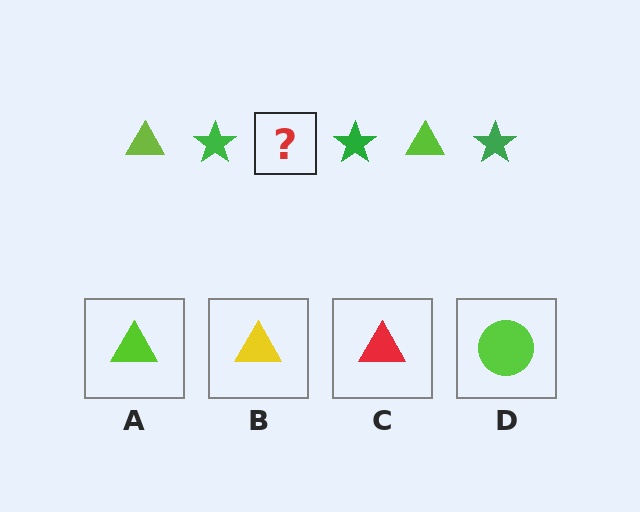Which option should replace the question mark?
Option A.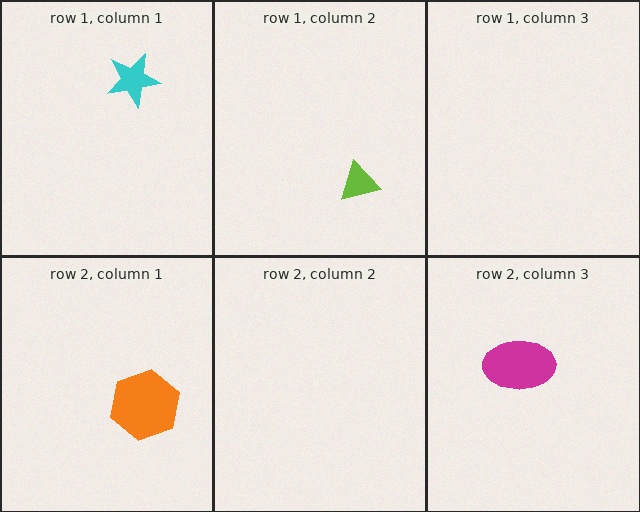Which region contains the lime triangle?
The row 1, column 2 region.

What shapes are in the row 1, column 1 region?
The cyan star.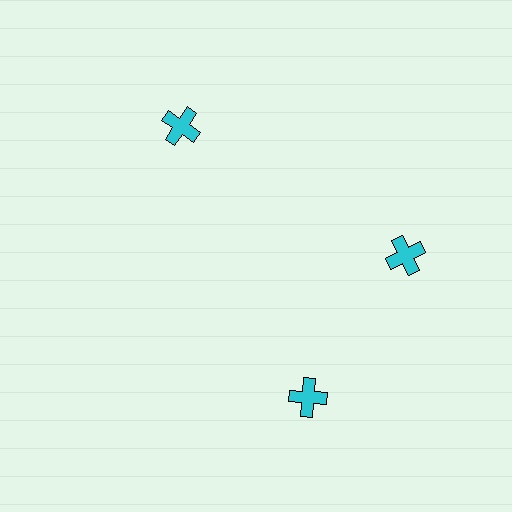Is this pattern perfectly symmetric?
No. The 3 cyan crosses are arranged in a ring, but one element near the 7 o'clock position is rotated out of alignment along the ring, breaking the 3-fold rotational symmetry.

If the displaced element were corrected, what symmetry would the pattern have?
It would have 3-fold rotational symmetry — the pattern would map onto itself every 120 degrees.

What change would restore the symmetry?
The symmetry would be restored by rotating it back into even spacing with its neighbors so that all 3 crosses sit at equal angles and equal distance from the center.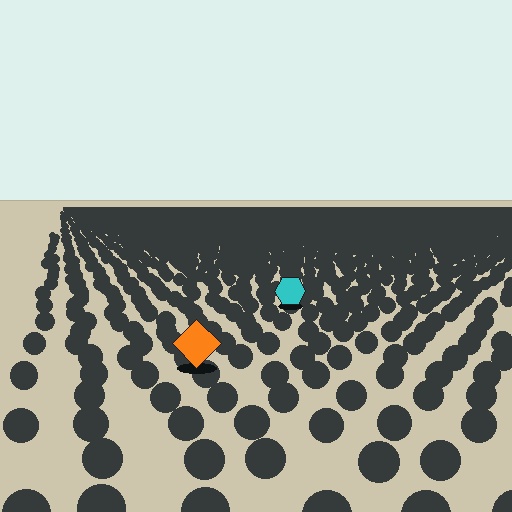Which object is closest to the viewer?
The orange diamond is closest. The texture marks near it are larger and more spread out.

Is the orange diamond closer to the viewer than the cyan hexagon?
Yes. The orange diamond is closer — you can tell from the texture gradient: the ground texture is coarser near it.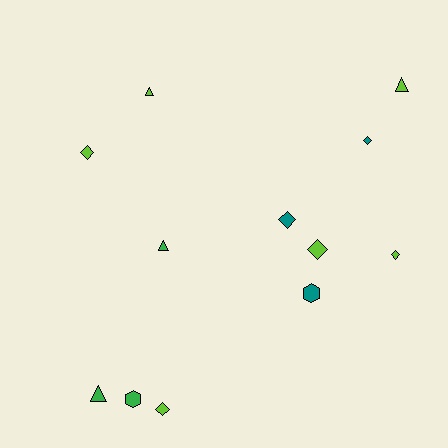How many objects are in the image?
There are 12 objects.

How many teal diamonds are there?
There are 2 teal diamonds.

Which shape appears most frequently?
Diamond, with 6 objects.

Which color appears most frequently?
Lime, with 6 objects.